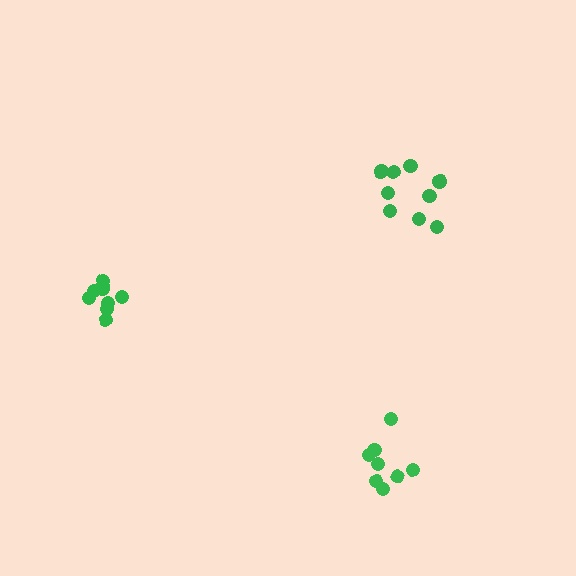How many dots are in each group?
Group 1: 8 dots, Group 2: 9 dots, Group 3: 9 dots (26 total).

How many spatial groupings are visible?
There are 3 spatial groupings.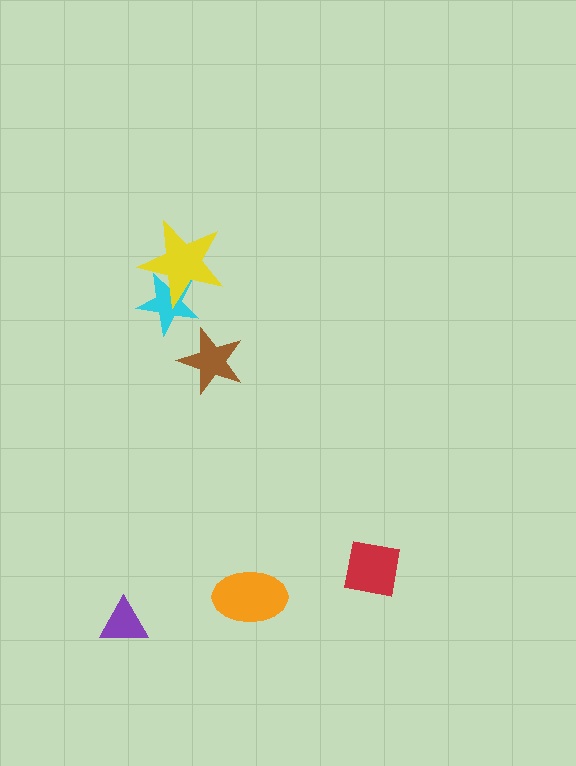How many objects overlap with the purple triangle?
0 objects overlap with the purple triangle.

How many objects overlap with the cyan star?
1 object overlaps with the cyan star.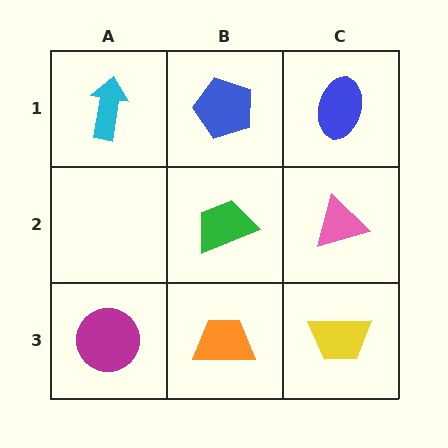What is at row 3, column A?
A magenta circle.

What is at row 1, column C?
A blue ellipse.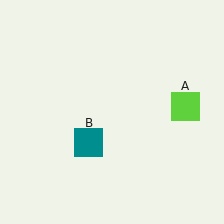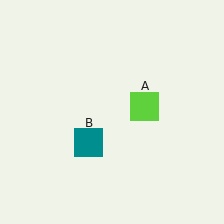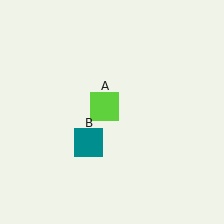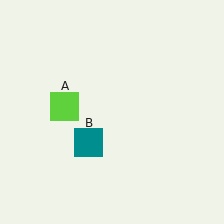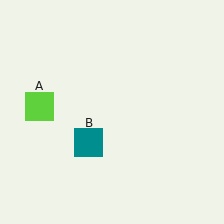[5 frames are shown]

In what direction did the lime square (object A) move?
The lime square (object A) moved left.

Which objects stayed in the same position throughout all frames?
Teal square (object B) remained stationary.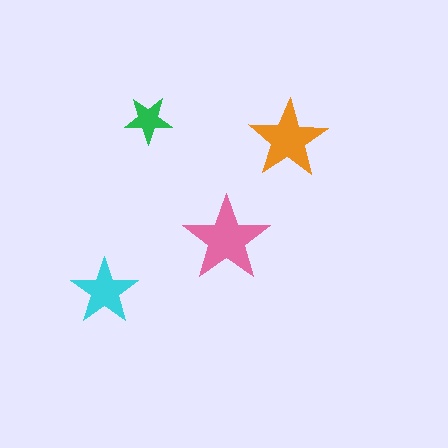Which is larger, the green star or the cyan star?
The cyan one.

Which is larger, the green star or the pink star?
The pink one.